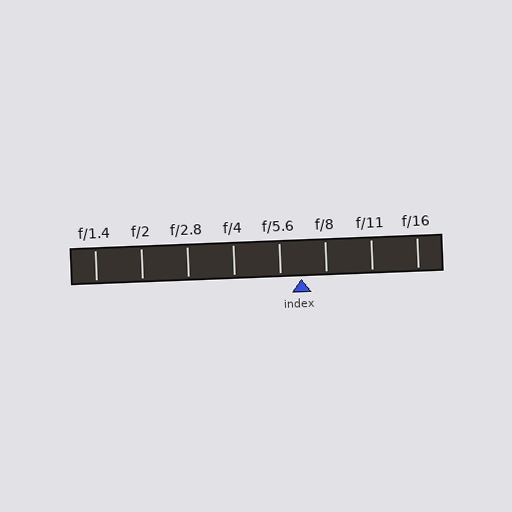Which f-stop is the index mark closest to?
The index mark is closest to f/5.6.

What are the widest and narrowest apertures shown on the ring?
The widest aperture shown is f/1.4 and the narrowest is f/16.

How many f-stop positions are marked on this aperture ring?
There are 8 f-stop positions marked.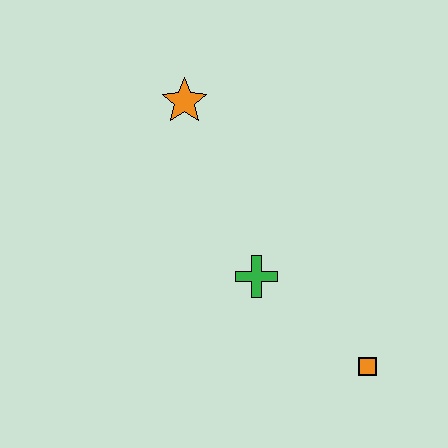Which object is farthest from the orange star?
The orange square is farthest from the orange star.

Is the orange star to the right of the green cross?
No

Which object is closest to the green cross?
The orange square is closest to the green cross.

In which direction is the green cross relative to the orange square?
The green cross is to the left of the orange square.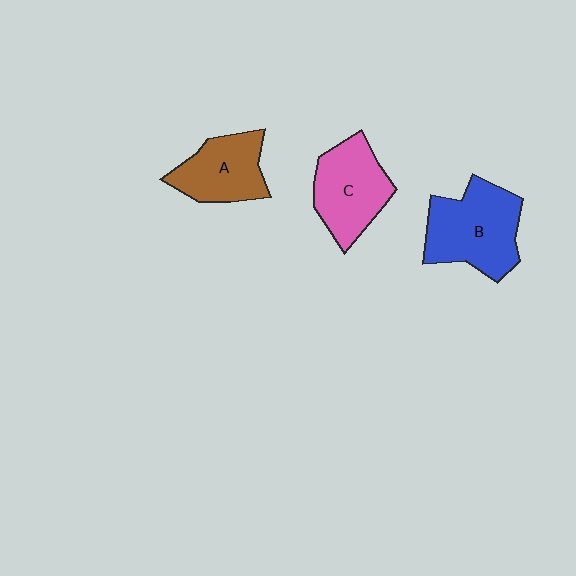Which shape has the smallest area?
Shape A (brown).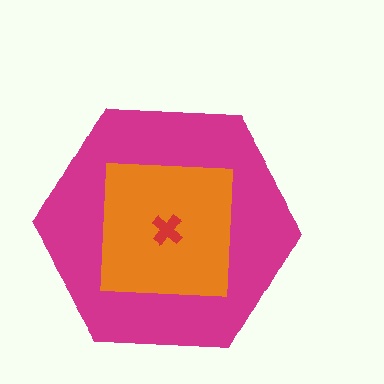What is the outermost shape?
The magenta hexagon.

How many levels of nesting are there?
3.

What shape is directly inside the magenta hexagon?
The orange square.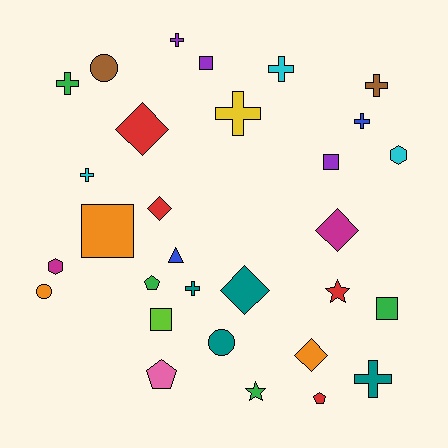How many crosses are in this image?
There are 9 crosses.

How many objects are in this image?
There are 30 objects.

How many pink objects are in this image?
There is 1 pink object.